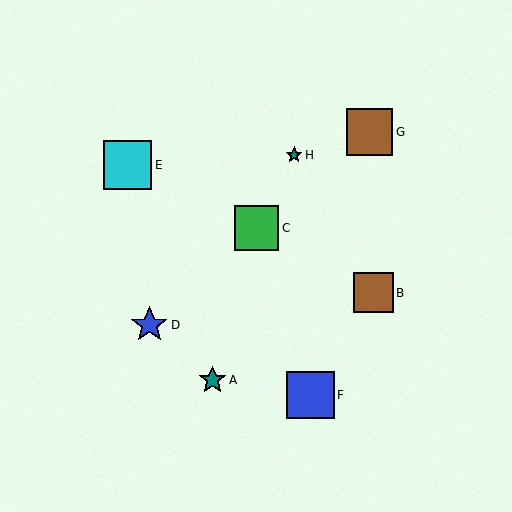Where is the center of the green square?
The center of the green square is at (256, 228).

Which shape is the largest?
The cyan square (labeled E) is the largest.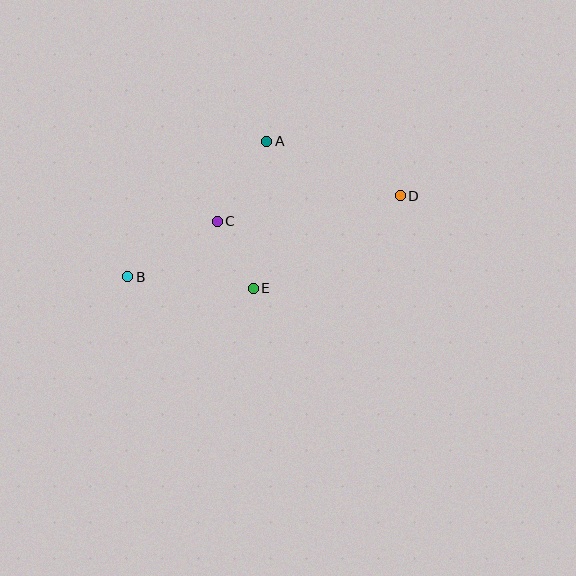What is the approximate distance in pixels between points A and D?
The distance between A and D is approximately 144 pixels.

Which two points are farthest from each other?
Points B and D are farthest from each other.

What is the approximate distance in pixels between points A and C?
The distance between A and C is approximately 94 pixels.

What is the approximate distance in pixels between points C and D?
The distance between C and D is approximately 185 pixels.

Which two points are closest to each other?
Points C and E are closest to each other.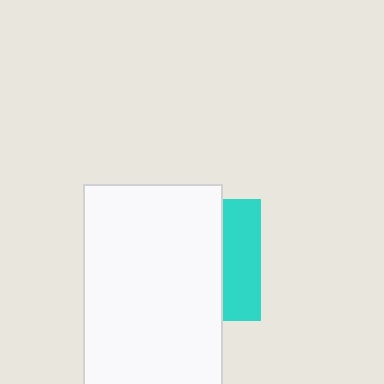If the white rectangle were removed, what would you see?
You would see the complete cyan square.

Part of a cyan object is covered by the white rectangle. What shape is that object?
It is a square.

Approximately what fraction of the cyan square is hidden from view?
Roughly 69% of the cyan square is hidden behind the white rectangle.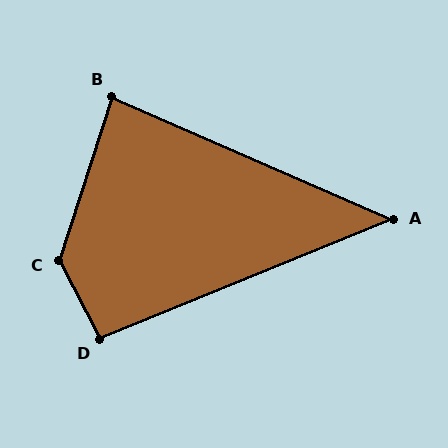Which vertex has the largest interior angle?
C, at approximately 134 degrees.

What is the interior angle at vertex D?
Approximately 95 degrees (obtuse).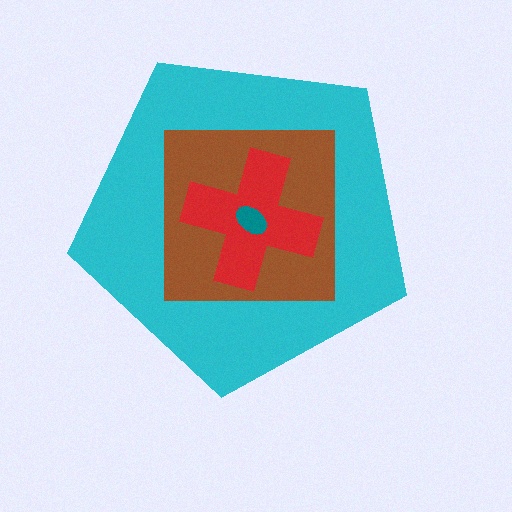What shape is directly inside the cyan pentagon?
The brown square.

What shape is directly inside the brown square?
The red cross.